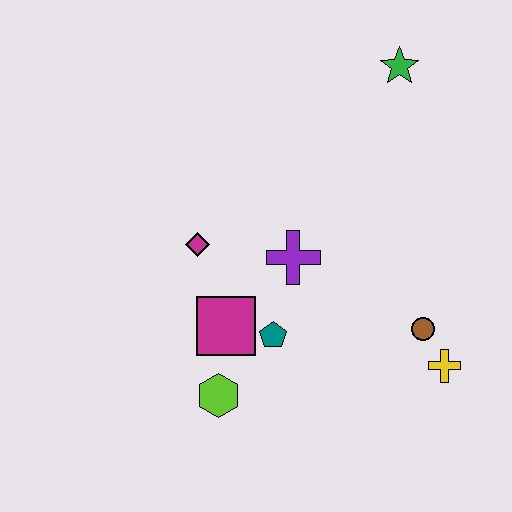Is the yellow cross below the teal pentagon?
Yes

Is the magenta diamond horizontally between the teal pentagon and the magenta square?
No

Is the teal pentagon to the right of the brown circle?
No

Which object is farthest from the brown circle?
The green star is farthest from the brown circle.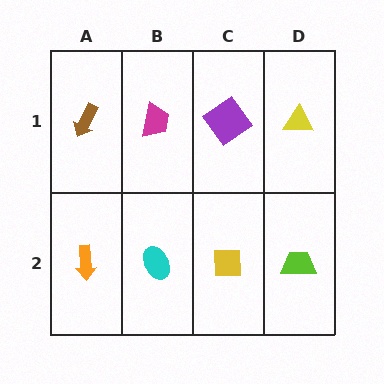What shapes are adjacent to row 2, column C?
A purple diamond (row 1, column C), a cyan ellipse (row 2, column B), a lime trapezoid (row 2, column D).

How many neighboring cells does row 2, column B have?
3.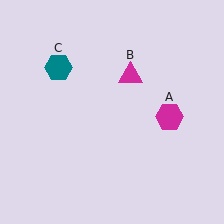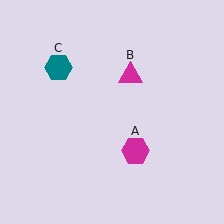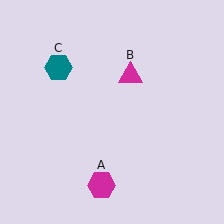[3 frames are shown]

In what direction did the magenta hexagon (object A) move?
The magenta hexagon (object A) moved down and to the left.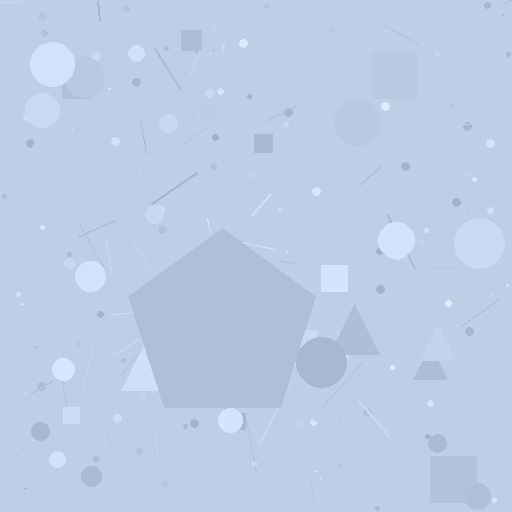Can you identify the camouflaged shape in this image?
The camouflaged shape is a pentagon.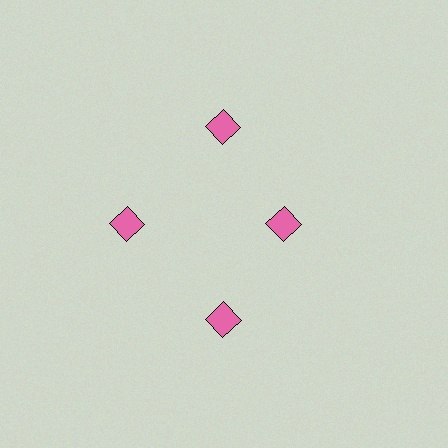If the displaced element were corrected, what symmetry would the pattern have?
It would have 4-fold rotational symmetry — the pattern would map onto itself every 90 degrees.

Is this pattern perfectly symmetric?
No. The 4 pink diamonds are arranged in a ring, but one element near the 3 o'clock position is pulled inward toward the center, breaking the 4-fold rotational symmetry.